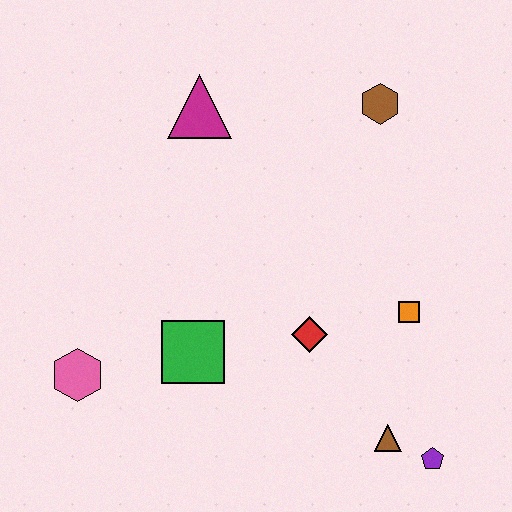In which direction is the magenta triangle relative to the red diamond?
The magenta triangle is above the red diamond.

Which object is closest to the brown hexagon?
The magenta triangle is closest to the brown hexagon.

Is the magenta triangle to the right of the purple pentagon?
No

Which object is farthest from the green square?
The brown hexagon is farthest from the green square.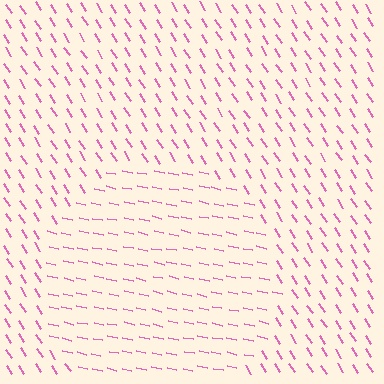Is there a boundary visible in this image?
Yes, there is a texture boundary formed by a change in line orientation.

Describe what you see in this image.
The image is filled with small pink line segments. A circle region in the image has lines oriented differently from the surrounding lines, creating a visible texture boundary.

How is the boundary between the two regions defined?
The boundary is defined purely by a change in line orientation (approximately 45 degrees difference). All lines are the same color and thickness.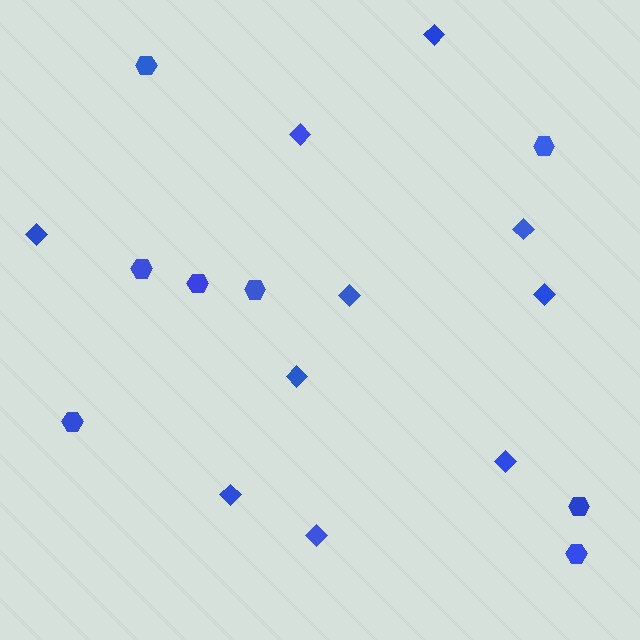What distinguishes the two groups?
There are 2 groups: one group of hexagons (8) and one group of diamonds (10).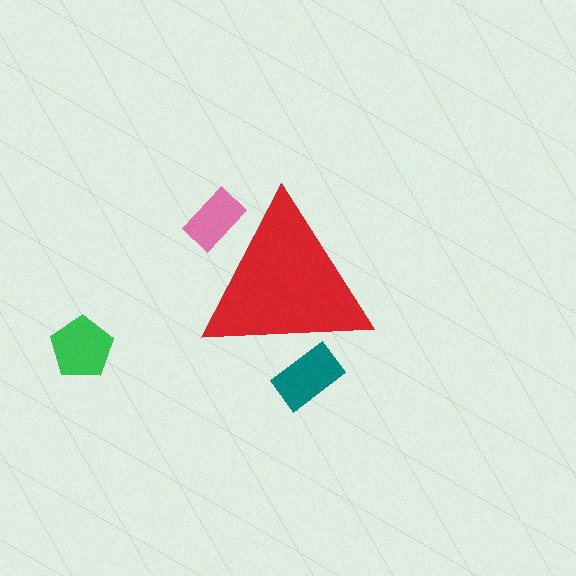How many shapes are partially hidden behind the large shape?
2 shapes are partially hidden.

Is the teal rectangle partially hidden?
Yes, the teal rectangle is partially hidden behind the red triangle.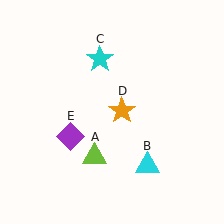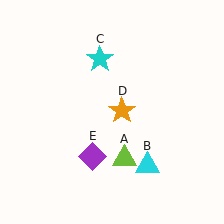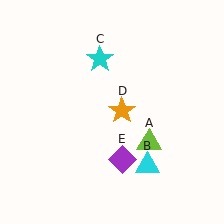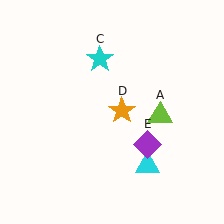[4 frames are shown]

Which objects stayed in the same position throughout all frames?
Cyan triangle (object B) and cyan star (object C) and orange star (object D) remained stationary.